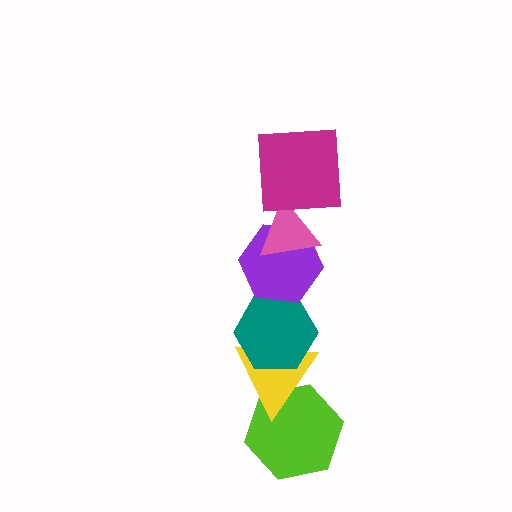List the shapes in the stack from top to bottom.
From top to bottom: the magenta square, the pink triangle, the purple hexagon, the teal hexagon, the yellow triangle, the lime hexagon.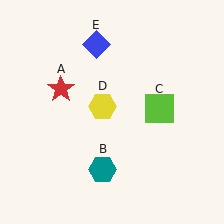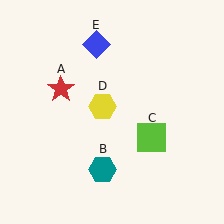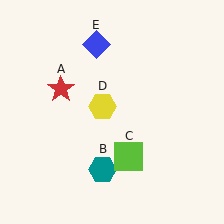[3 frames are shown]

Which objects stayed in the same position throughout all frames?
Red star (object A) and teal hexagon (object B) and yellow hexagon (object D) and blue diamond (object E) remained stationary.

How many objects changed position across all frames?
1 object changed position: lime square (object C).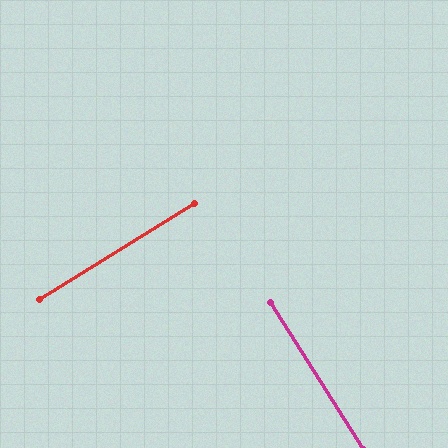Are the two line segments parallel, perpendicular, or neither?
Perpendicular — they meet at approximately 90°.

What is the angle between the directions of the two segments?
Approximately 90 degrees.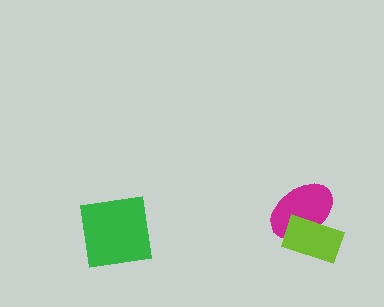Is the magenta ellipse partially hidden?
Yes, it is partially covered by another shape.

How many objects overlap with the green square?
0 objects overlap with the green square.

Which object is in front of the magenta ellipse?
The lime rectangle is in front of the magenta ellipse.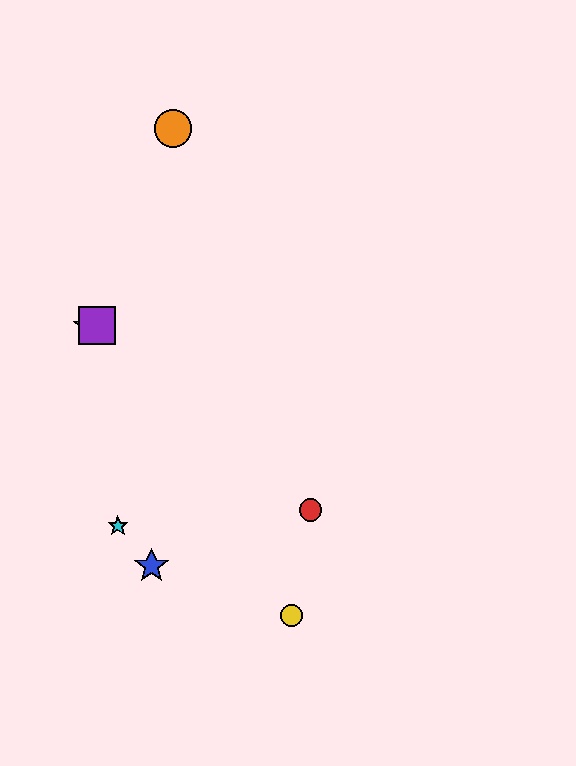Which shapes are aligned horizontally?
The green star, the purple square are aligned horizontally.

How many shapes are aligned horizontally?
2 shapes (the green star, the purple square) are aligned horizontally.